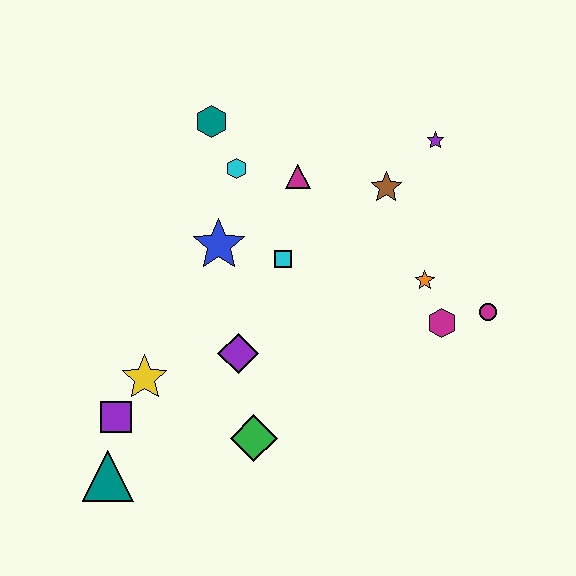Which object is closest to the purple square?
The yellow star is closest to the purple square.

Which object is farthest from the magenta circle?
The teal triangle is farthest from the magenta circle.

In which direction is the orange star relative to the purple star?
The orange star is below the purple star.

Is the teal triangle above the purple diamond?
No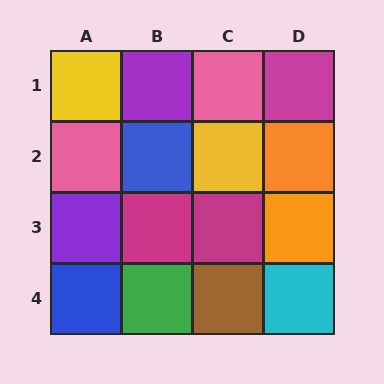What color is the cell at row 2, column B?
Blue.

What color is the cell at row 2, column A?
Pink.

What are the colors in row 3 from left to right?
Purple, magenta, magenta, orange.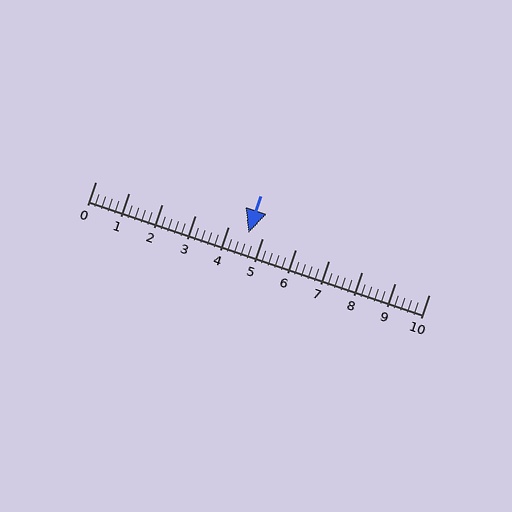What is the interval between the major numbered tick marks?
The major tick marks are spaced 1 units apart.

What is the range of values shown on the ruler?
The ruler shows values from 0 to 10.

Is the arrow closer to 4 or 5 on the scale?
The arrow is closer to 5.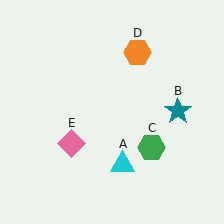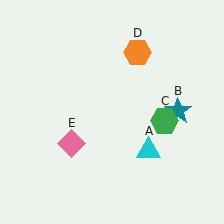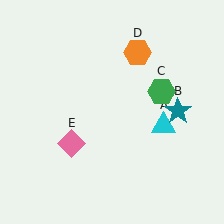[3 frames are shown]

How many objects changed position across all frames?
2 objects changed position: cyan triangle (object A), green hexagon (object C).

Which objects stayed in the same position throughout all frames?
Teal star (object B) and orange hexagon (object D) and pink diamond (object E) remained stationary.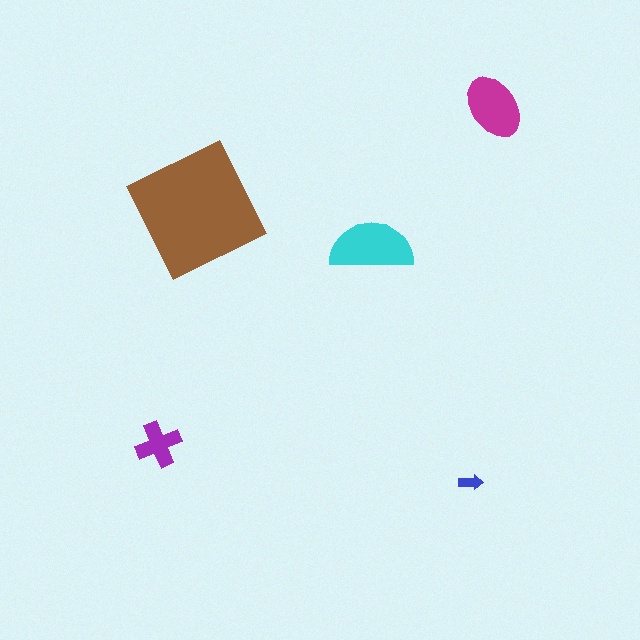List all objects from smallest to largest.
The blue arrow, the purple cross, the magenta ellipse, the cyan semicircle, the brown square.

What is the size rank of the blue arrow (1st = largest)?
5th.